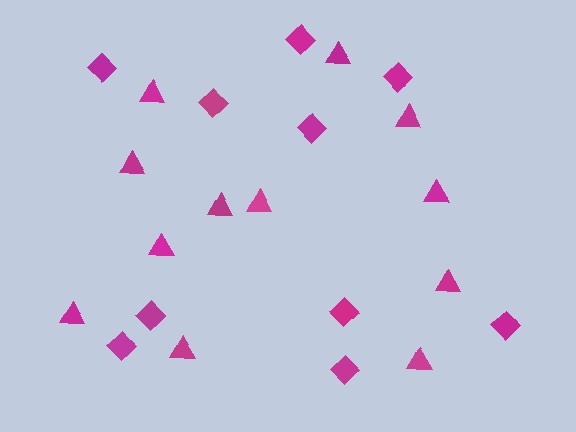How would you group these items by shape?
There are 2 groups: one group of triangles (12) and one group of diamonds (10).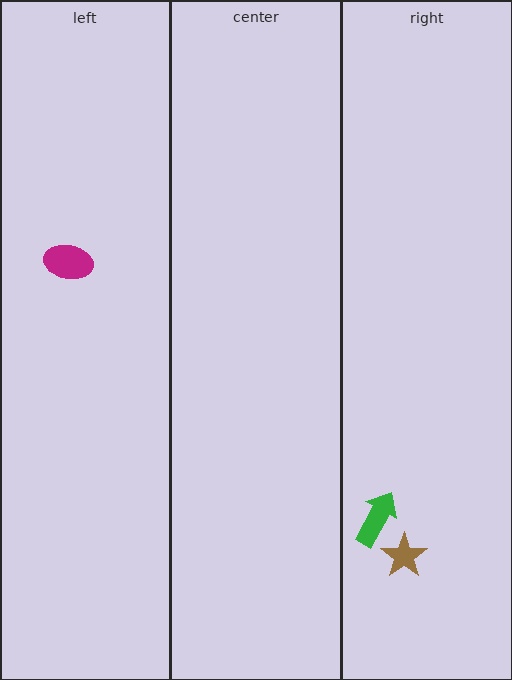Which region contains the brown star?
The right region.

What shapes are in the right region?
The brown star, the green arrow.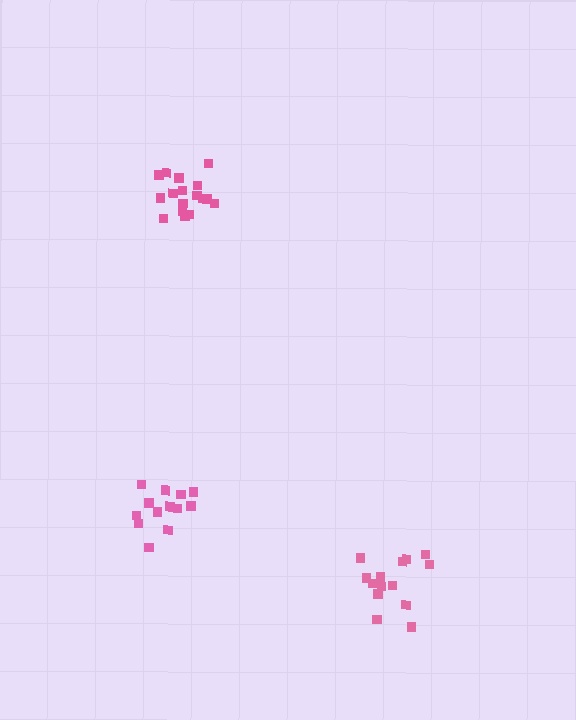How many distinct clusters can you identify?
There are 3 distinct clusters.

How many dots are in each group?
Group 1: 17 dots, Group 2: 13 dots, Group 3: 14 dots (44 total).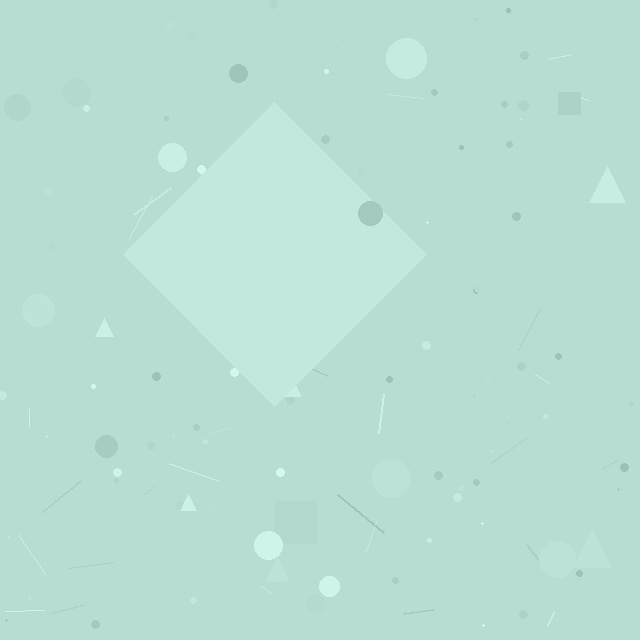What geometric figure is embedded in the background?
A diamond is embedded in the background.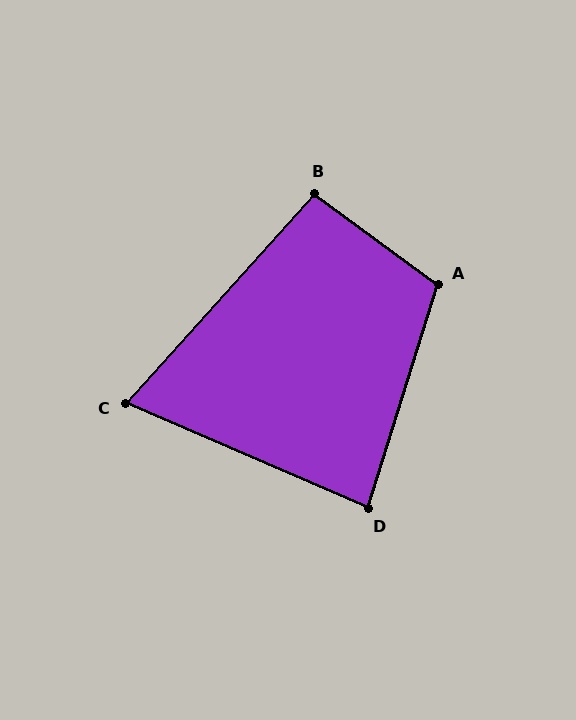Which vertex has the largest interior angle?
A, at approximately 109 degrees.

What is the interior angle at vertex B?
Approximately 96 degrees (obtuse).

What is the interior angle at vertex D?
Approximately 84 degrees (acute).